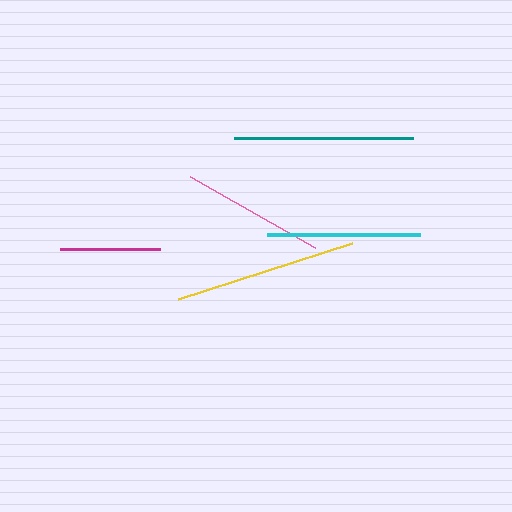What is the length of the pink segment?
The pink segment is approximately 144 pixels long.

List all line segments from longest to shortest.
From longest to shortest: yellow, teal, cyan, pink, magenta.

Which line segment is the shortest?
The magenta line is the shortest at approximately 100 pixels.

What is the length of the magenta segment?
The magenta segment is approximately 100 pixels long.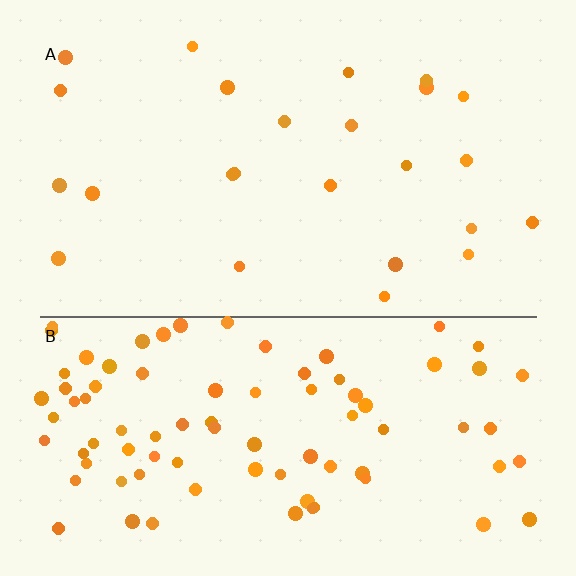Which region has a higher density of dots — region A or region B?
B (the bottom).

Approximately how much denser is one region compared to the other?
Approximately 3.6× — region B over region A.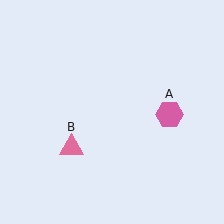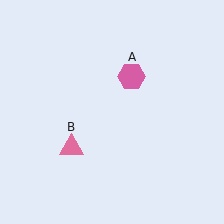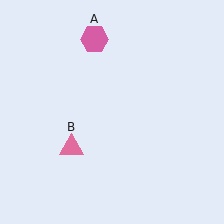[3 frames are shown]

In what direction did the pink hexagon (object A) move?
The pink hexagon (object A) moved up and to the left.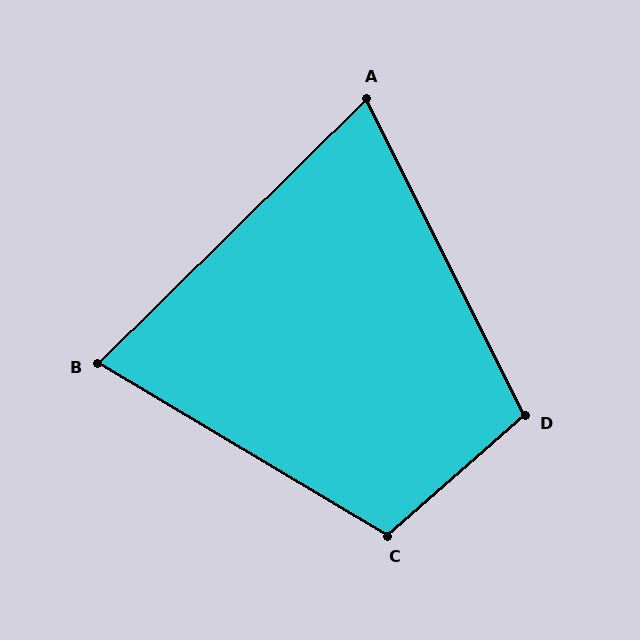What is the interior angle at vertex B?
Approximately 75 degrees (acute).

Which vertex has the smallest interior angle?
A, at approximately 72 degrees.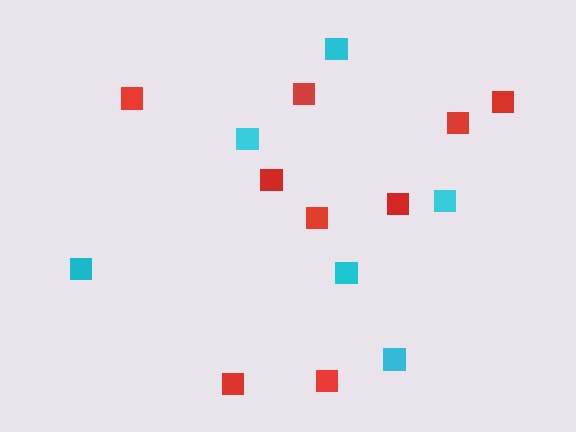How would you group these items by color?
There are 2 groups: one group of cyan squares (6) and one group of red squares (9).